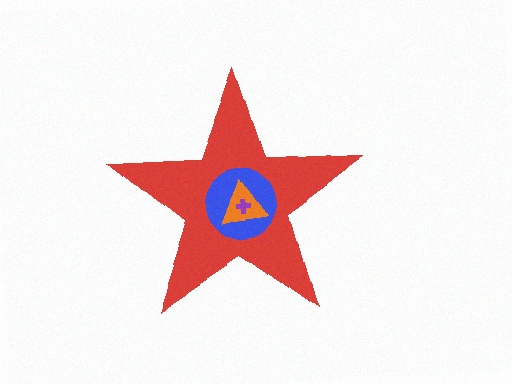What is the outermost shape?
The red star.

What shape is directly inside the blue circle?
The orange triangle.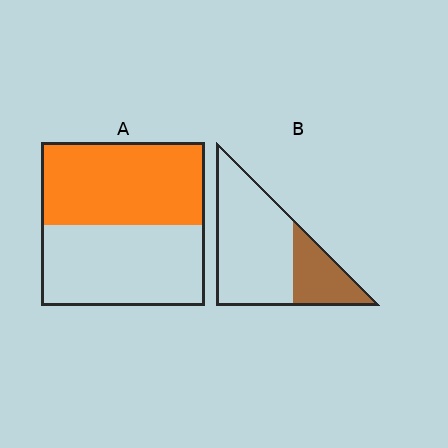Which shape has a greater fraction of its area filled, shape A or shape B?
Shape A.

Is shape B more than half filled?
No.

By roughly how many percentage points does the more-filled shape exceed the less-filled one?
By roughly 20 percentage points (A over B).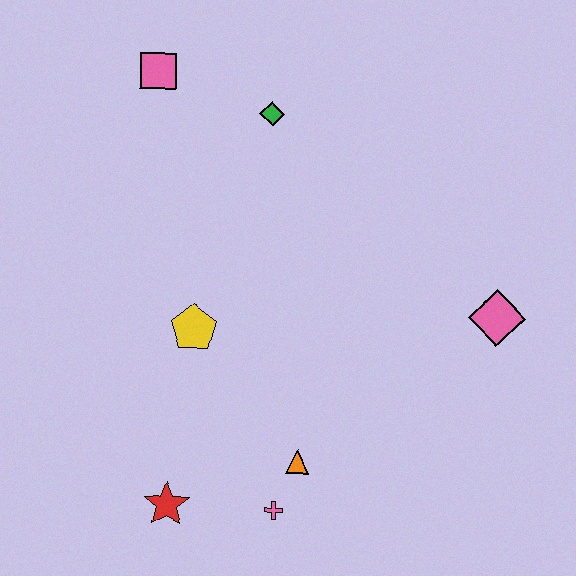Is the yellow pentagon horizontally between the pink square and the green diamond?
Yes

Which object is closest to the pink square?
The green diamond is closest to the pink square.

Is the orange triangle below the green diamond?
Yes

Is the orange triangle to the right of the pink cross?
Yes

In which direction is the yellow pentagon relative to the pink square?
The yellow pentagon is below the pink square.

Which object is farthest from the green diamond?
The red star is farthest from the green diamond.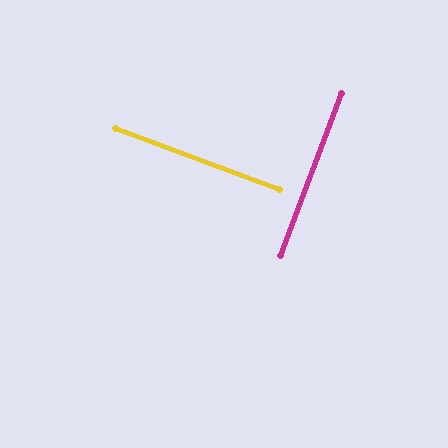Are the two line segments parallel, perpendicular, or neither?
Perpendicular — they meet at approximately 90°.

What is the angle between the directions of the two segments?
Approximately 90 degrees.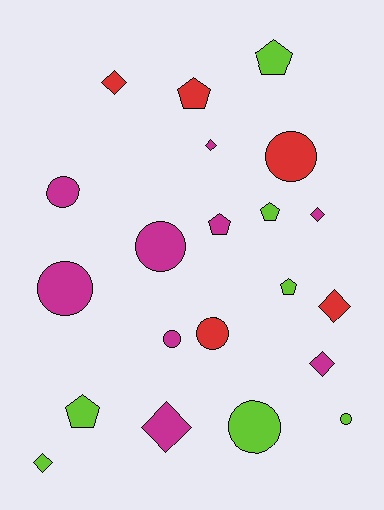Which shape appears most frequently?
Circle, with 8 objects.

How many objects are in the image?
There are 21 objects.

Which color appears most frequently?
Magenta, with 9 objects.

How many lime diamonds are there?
There is 1 lime diamond.